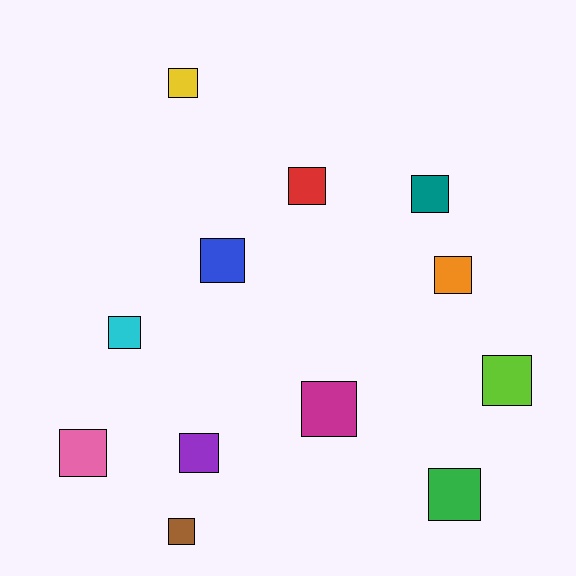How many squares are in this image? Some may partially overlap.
There are 12 squares.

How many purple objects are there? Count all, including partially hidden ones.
There is 1 purple object.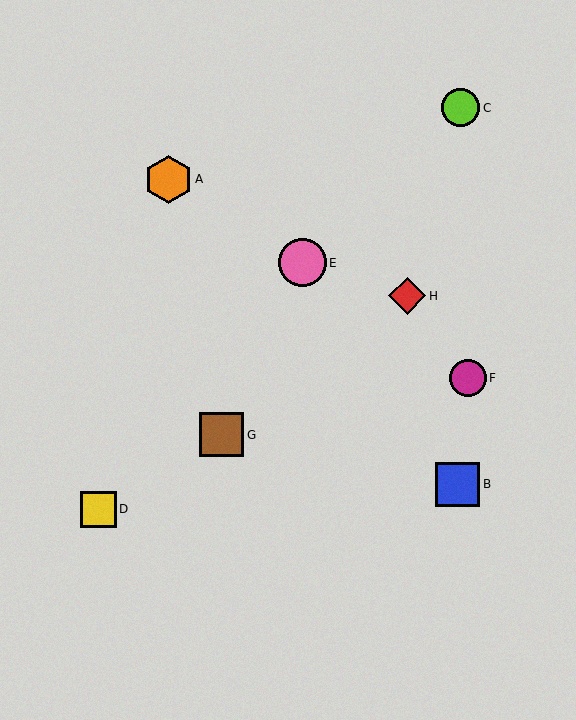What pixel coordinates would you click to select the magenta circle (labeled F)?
Click at (468, 378) to select the magenta circle F.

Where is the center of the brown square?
The center of the brown square is at (222, 435).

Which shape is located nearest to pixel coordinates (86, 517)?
The yellow square (labeled D) at (98, 509) is nearest to that location.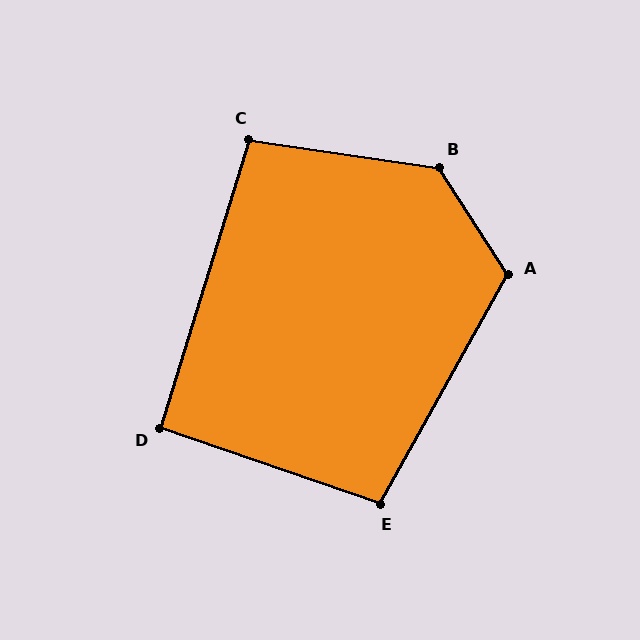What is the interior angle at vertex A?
Approximately 118 degrees (obtuse).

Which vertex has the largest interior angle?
B, at approximately 131 degrees.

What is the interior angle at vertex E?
Approximately 100 degrees (obtuse).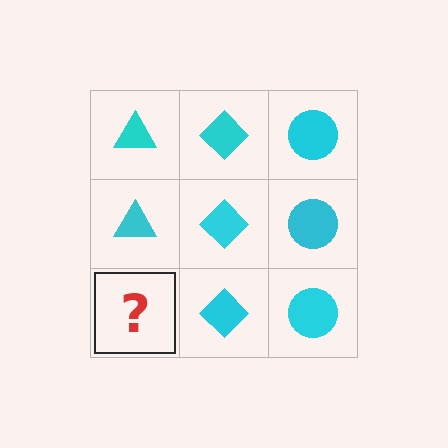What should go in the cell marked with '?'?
The missing cell should contain a cyan triangle.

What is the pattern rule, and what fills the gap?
The rule is that each column has a consistent shape. The gap should be filled with a cyan triangle.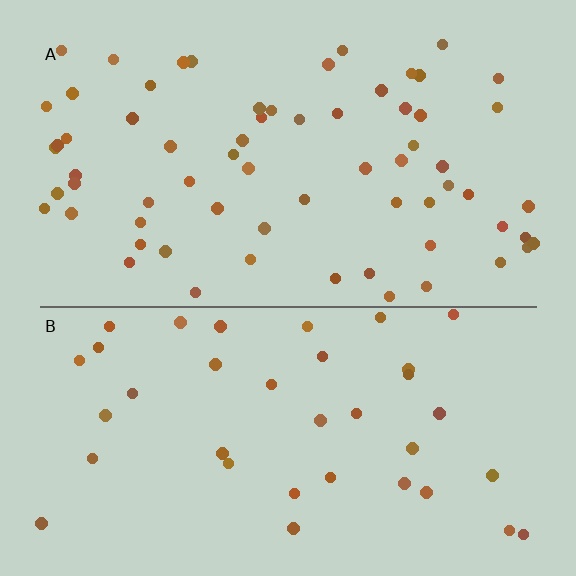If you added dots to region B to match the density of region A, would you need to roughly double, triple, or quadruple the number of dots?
Approximately double.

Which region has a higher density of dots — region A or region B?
A (the top).